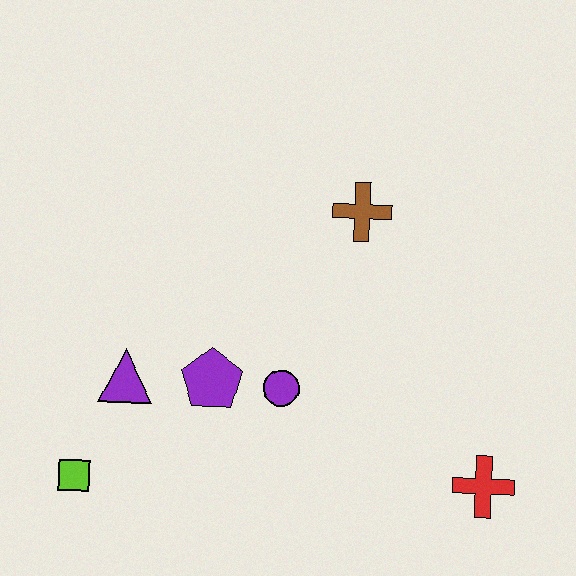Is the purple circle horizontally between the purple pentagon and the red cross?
Yes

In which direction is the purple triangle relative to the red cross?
The purple triangle is to the left of the red cross.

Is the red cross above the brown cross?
No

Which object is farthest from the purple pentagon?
The red cross is farthest from the purple pentagon.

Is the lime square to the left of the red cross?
Yes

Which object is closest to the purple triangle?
The purple pentagon is closest to the purple triangle.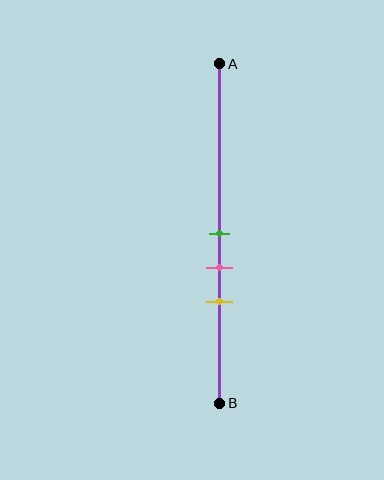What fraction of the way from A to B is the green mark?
The green mark is approximately 50% (0.5) of the way from A to B.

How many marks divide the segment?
There are 3 marks dividing the segment.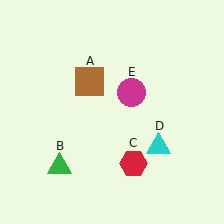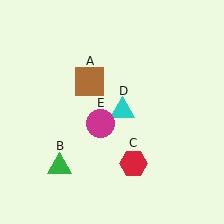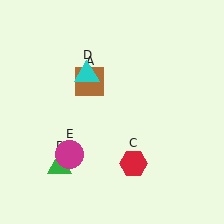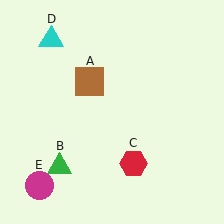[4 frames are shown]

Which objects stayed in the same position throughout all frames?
Brown square (object A) and green triangle (object B) and red hexagon (object C) remained stationary.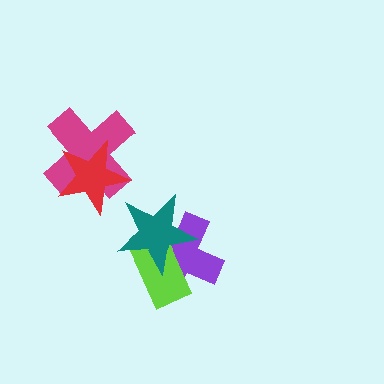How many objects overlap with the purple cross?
2 objects overlap with the purple cross.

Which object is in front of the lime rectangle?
The teal star is in front of the lime rectangle.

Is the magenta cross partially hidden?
Yes, it is partially covered by another shape.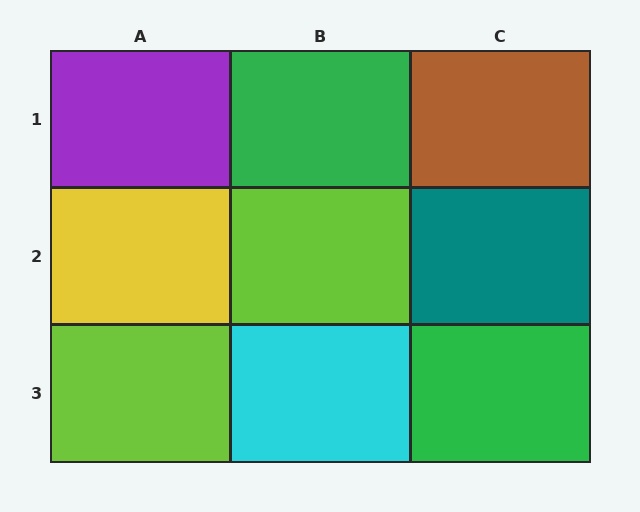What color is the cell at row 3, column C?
Green.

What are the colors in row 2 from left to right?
Yellow, lime, teal.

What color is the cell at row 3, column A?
Lime.